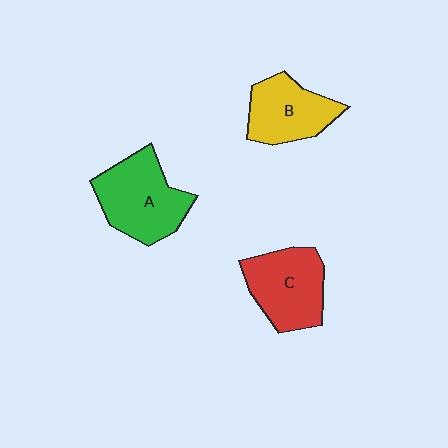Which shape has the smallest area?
Shape B (yellow).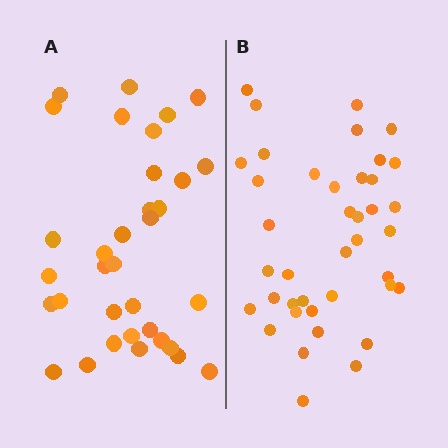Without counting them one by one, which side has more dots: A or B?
Region B (the right region) has more dots.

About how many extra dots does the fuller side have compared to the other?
Region B has about 6 more dots than region A.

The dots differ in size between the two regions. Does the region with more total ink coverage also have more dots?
No. Region A has more total ink coverage because its dots are larger, but region B actually contains more individual dots. Total area can be misleading — the number of items is what matters here.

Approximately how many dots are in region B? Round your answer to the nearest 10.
About 40 dots.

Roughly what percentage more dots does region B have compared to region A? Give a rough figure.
About 20% more.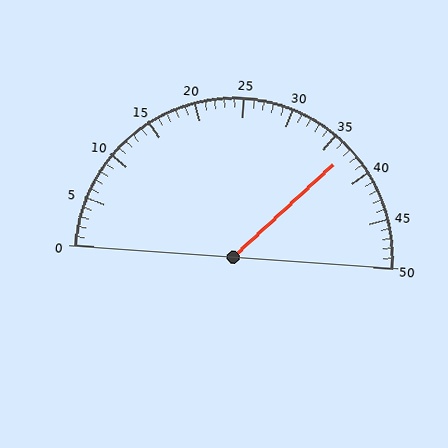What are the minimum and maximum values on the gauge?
The gauge ranges from 0 to 50.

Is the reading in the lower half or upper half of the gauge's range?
The reading is in the upper half of the range (0 to 50).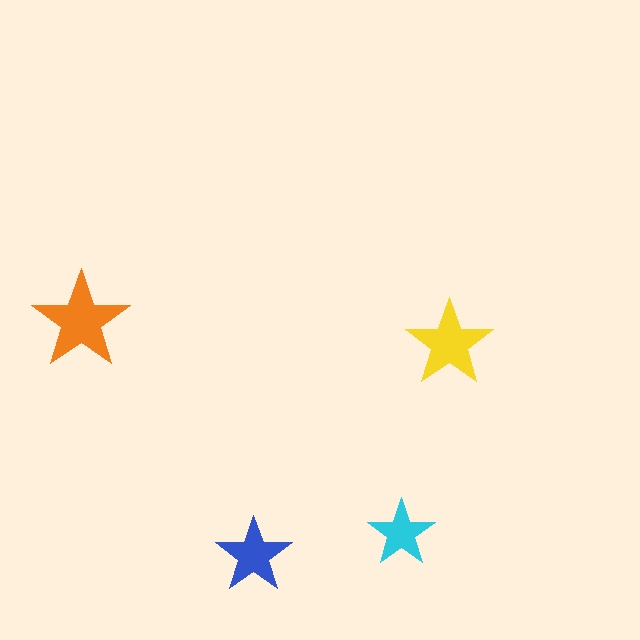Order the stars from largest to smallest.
the orange one, the yellow one, the blue one, the cyan one.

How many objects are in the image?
There are 4 objects in the image.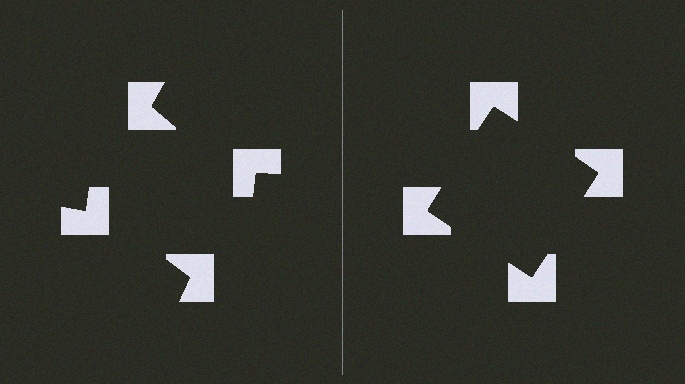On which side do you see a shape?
An illusory square appears on the right side. On the left side the wedge cuts are rotated, so no coherent shape forms.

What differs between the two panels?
The notched squares are positioned identically on both sides; only the wedge orientations differ. On the right they align to a square; on the left they are misaligned.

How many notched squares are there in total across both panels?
8 — 4 on each side.